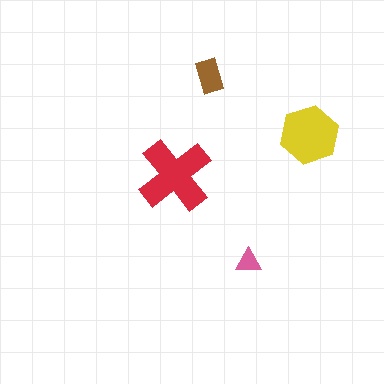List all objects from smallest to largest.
The pink triangle, the brown rectangle, the yellow hexagon, the red cross.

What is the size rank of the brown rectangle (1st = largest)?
3rd.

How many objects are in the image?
There are 4 objects in the image.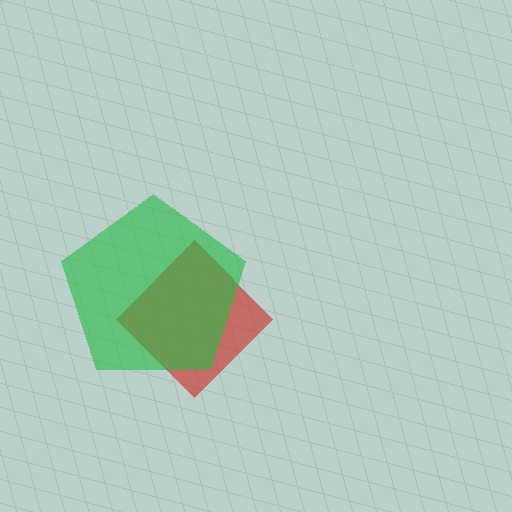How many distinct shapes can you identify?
There are 2 distinct shapes: a red diamond, a green pentagon.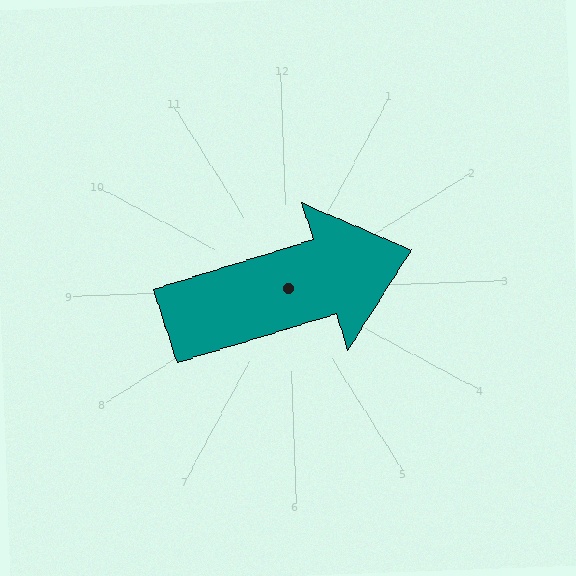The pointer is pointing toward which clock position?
Roughly 2 o'clock.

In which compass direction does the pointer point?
East.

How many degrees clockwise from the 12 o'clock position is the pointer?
Approximately 75 degrees.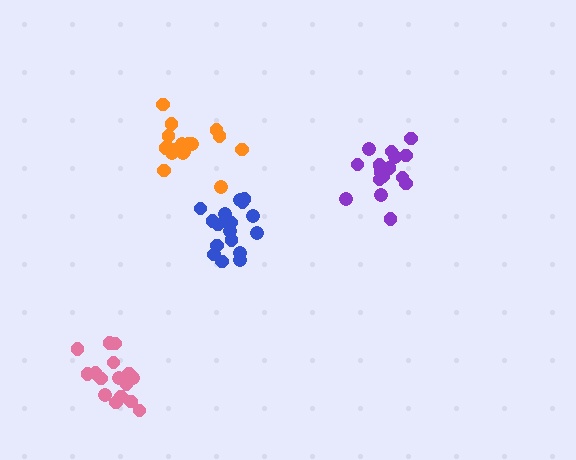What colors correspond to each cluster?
The clusters are colored: blue, orange, pink, purple.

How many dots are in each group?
Group 1: 18 dots, Group 2: 19 dots, Group 3: 16 dots, Group 4: 17 dots (70 total).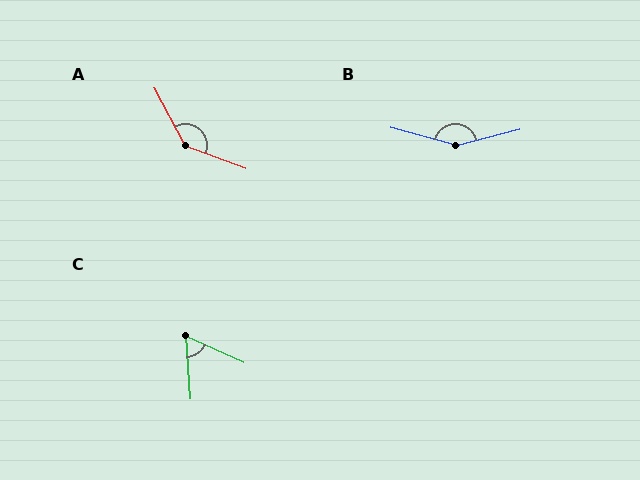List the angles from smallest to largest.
C (62°), A (138°), B (151°).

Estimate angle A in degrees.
Approximately 138 degrees.